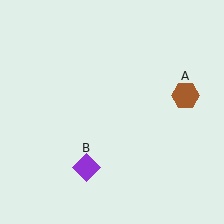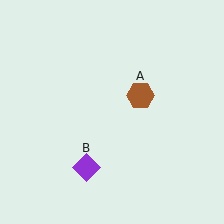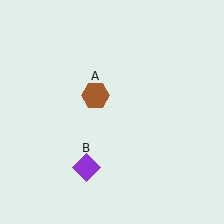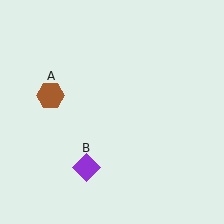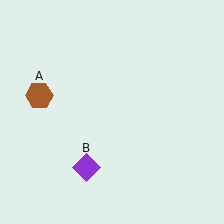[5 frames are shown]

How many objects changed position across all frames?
1 object changed position: brown hexagon (object A).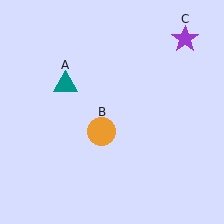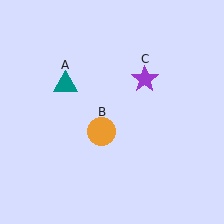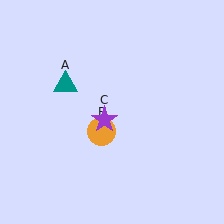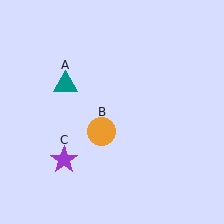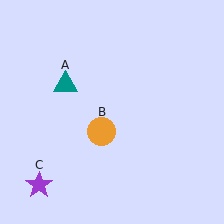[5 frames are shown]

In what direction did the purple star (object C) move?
The purple star (object C) moved down and to the left.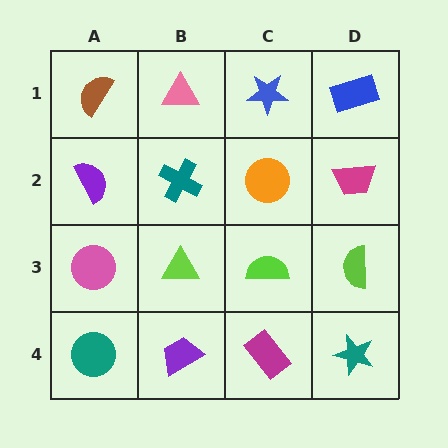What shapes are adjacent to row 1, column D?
A magenta trapezoid (row 2, column D), a blue star (row 1, column C).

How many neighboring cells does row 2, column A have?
3.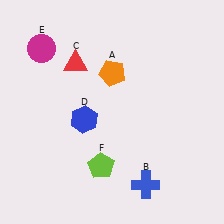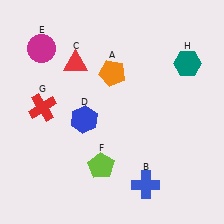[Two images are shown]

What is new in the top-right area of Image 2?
A teal hexagon (H) was added in the top-right area of Image 2.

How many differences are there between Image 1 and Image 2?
There are 2 differences between the two images.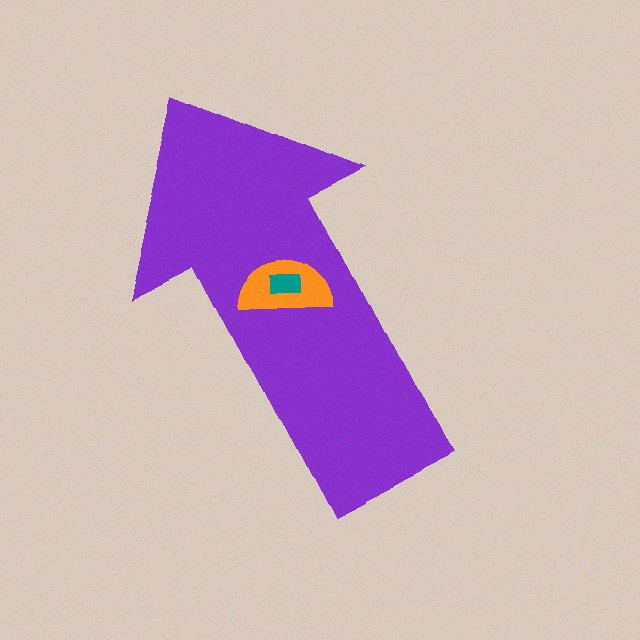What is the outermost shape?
The purple arrow.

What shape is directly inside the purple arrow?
The orange semicircle.